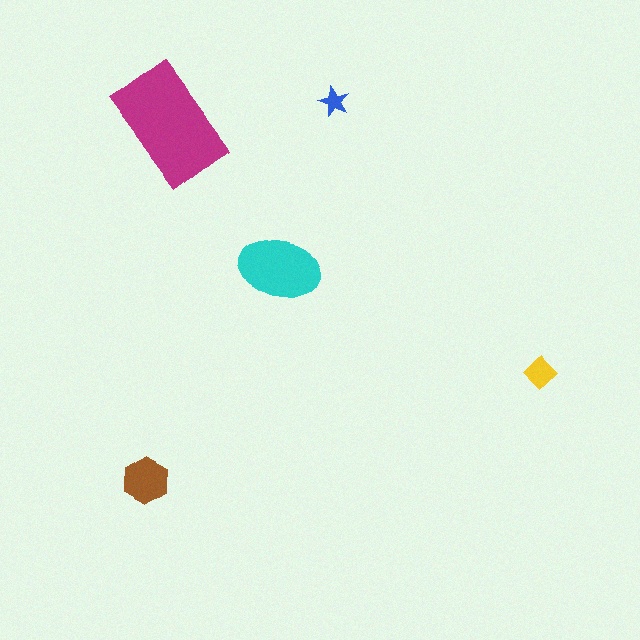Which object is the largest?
The magenta rectangle.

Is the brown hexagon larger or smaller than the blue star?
Larger.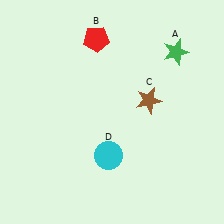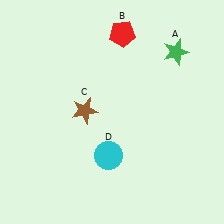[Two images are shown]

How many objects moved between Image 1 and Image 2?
2 objects moved between the two images.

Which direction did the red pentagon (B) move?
The red pentagon (B) moved right.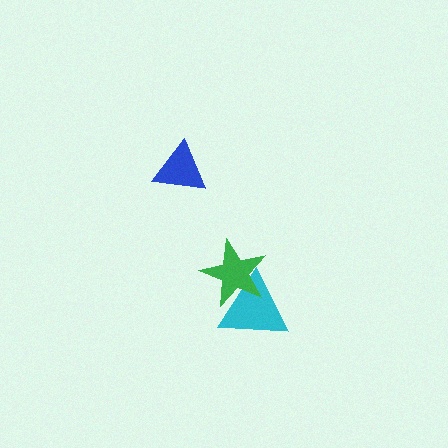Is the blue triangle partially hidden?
No, no other shape covers it.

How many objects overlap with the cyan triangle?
1 object overlaps with the cyan triangle.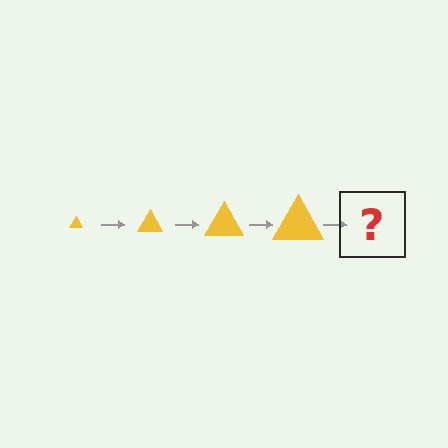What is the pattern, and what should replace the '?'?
The pattern is that the triangle gets progressively larger each step. The '?' should be a yellow triangle, larger than the previous one.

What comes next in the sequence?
The next element should be a yellow triangle, larger than the previous one.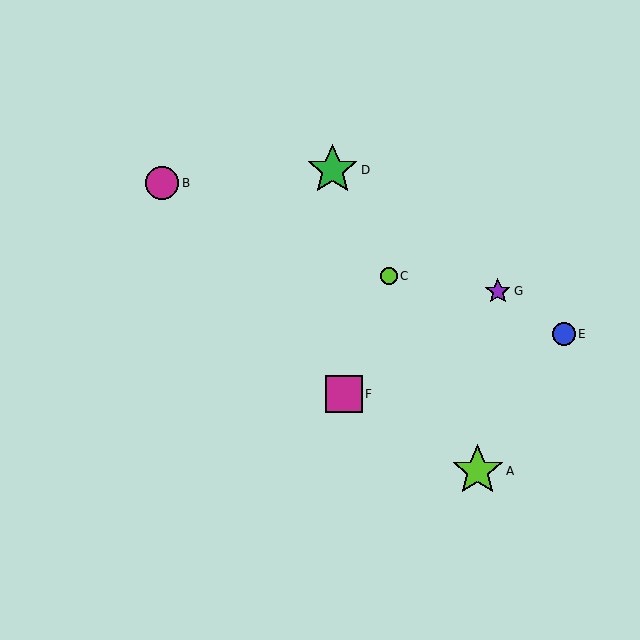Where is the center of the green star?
The center of the green star is at (333, 170).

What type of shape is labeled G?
Shape G is a purple star.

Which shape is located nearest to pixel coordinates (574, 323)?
The blue circle (labeled E) at (564, 334) is nearest to that location.